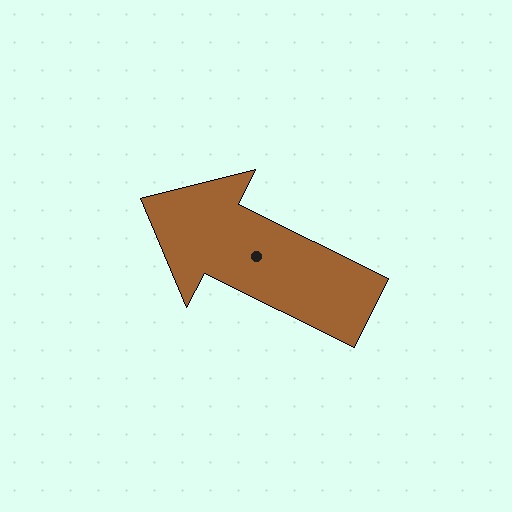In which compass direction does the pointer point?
Northwest.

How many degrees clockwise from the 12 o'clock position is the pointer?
Approximately 296 degrees.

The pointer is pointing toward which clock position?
Roughly 10 o'clock.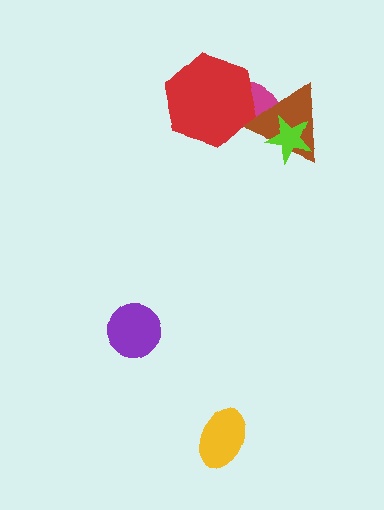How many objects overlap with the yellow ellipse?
0 objects overlap with the yellow ellipse.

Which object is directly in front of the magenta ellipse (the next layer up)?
The red hexagon is directly in front of the magenta ellipse.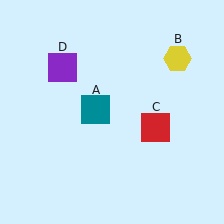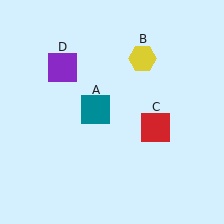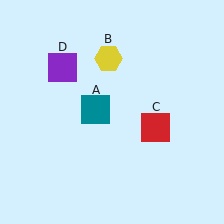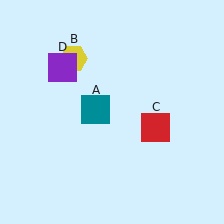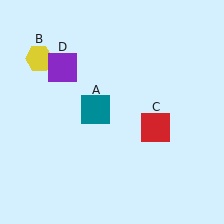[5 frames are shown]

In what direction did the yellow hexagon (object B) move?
The yellow hexagon (object B) moved left.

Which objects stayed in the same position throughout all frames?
Teal square (object A) and red square (object C) and purple square (object D) remained stationary.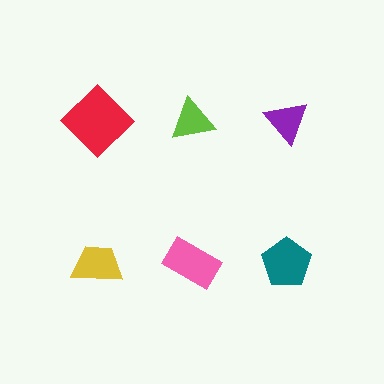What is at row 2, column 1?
A yellow trapezoid.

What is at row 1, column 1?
A red diamond.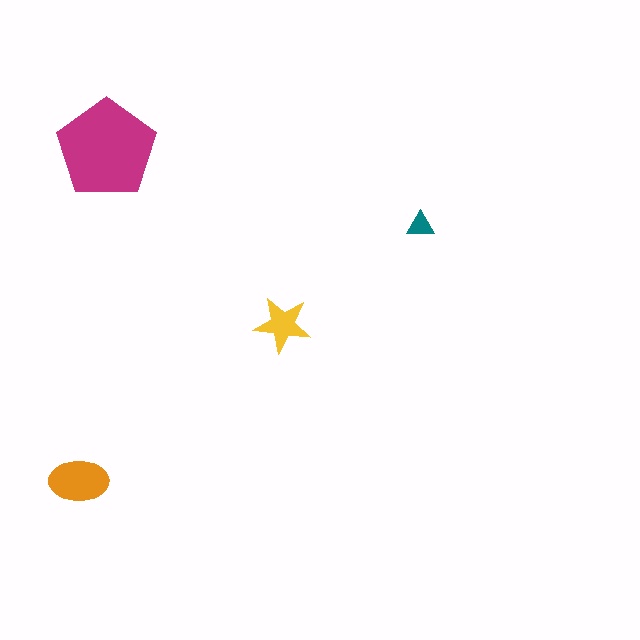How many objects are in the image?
There are 4 objects in the image.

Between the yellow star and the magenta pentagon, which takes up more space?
The magenta pentagon.